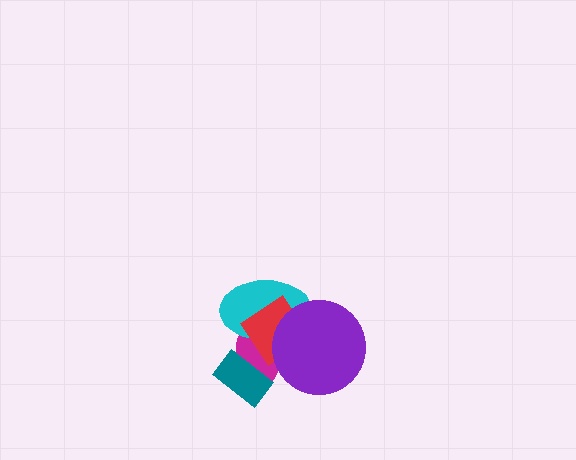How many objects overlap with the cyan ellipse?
3 objects overlap with the cyan ellipse.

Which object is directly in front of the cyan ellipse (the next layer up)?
The red diamond is directly in front of the cyan ellipse.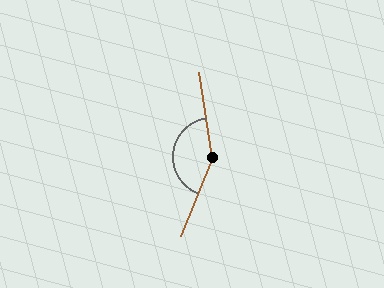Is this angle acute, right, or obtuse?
It is obtuse.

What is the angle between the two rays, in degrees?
Approximately 150 degrees.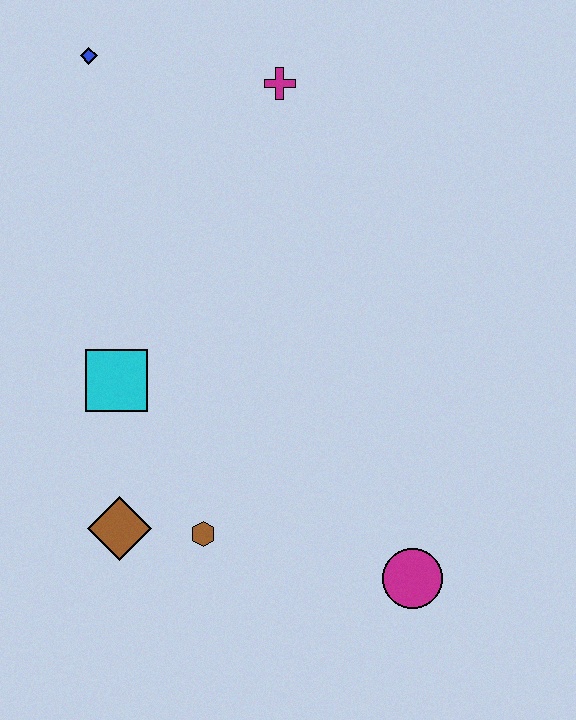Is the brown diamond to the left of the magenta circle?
Yes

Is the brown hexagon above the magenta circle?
Yes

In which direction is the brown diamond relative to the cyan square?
The brown diamond is below the cyan square.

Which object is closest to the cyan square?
The brown diamond is closest to the cyan square.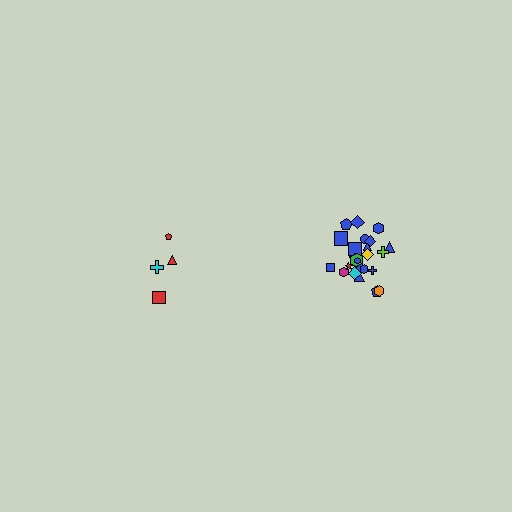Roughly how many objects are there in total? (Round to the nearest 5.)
Roughly 30 objects in total.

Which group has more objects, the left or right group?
The right group.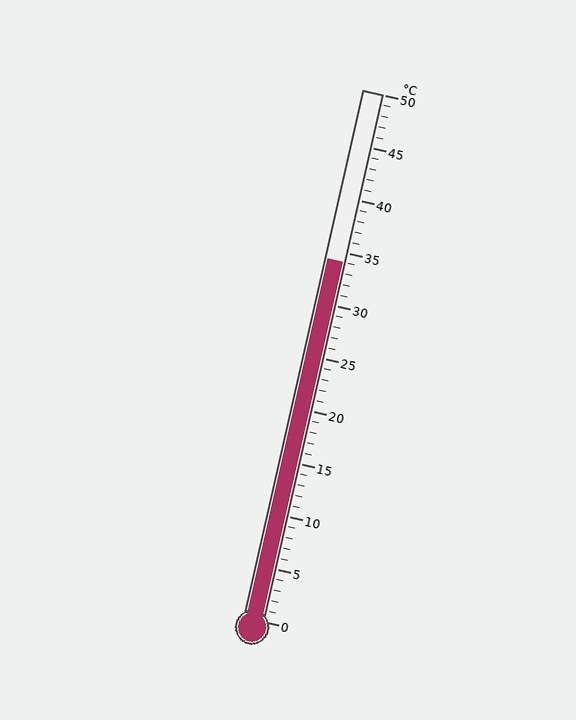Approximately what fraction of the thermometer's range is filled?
The thermometer is filled to approximately 70% of its range.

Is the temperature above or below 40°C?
The temperature is below 40°C.